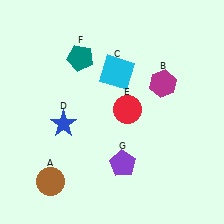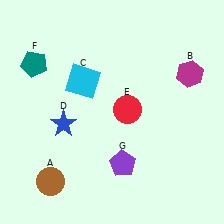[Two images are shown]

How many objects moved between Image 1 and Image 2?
3 objects moved between the two images.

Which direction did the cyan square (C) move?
The cyan square (C) moved left.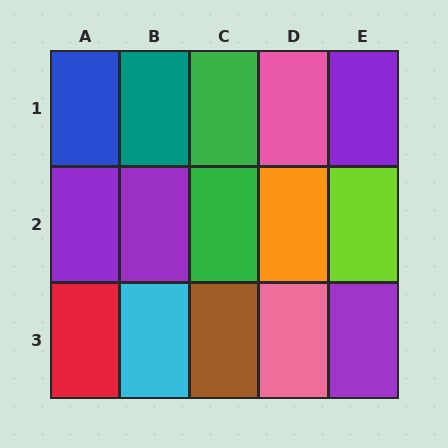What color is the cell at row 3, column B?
Cyan.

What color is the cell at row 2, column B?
Purple.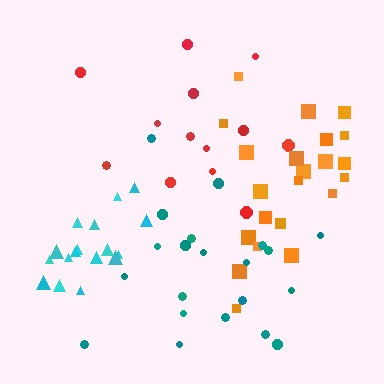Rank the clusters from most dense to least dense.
cyan, teal, orange, red.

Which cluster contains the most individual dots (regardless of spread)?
Orange (22).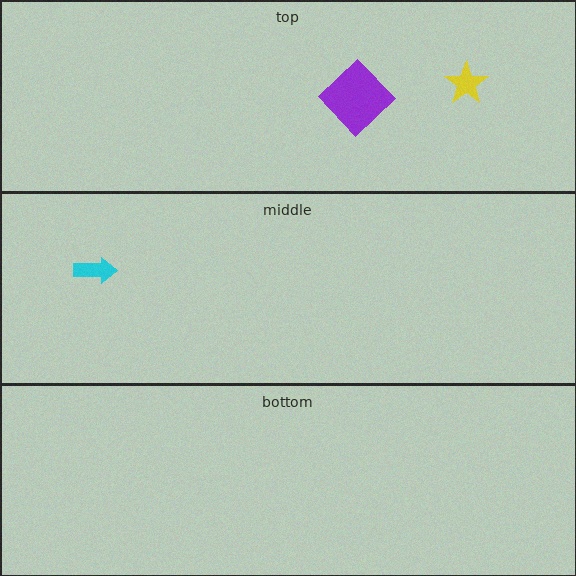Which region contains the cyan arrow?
The middle region.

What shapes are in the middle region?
The cyan arrow.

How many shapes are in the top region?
2.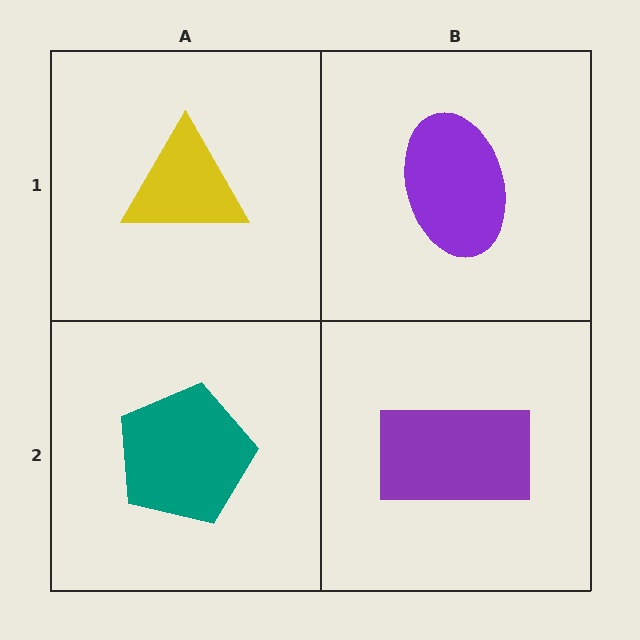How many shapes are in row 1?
2 shapes.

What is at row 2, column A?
A teal pentagon.